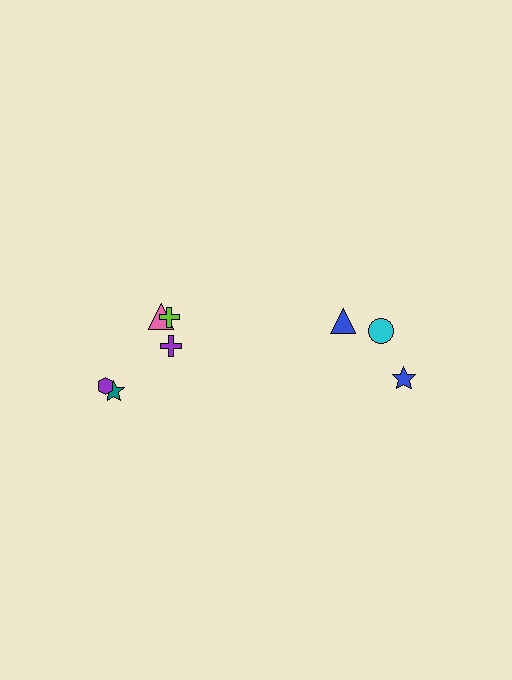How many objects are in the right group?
There are 3 objects.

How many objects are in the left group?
There are 5 objects.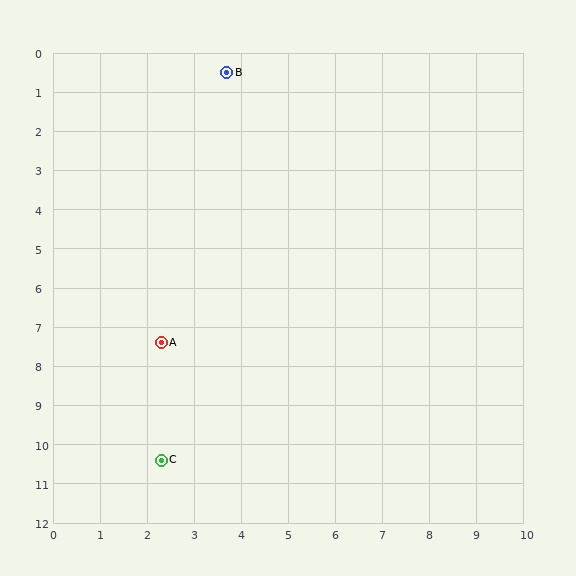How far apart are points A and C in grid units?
Points A and C are about 3.0 grid units apart.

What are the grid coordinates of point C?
Point C is at approximately (2.3, 10.4).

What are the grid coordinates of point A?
Point A is at approximately (2.3, 7.4).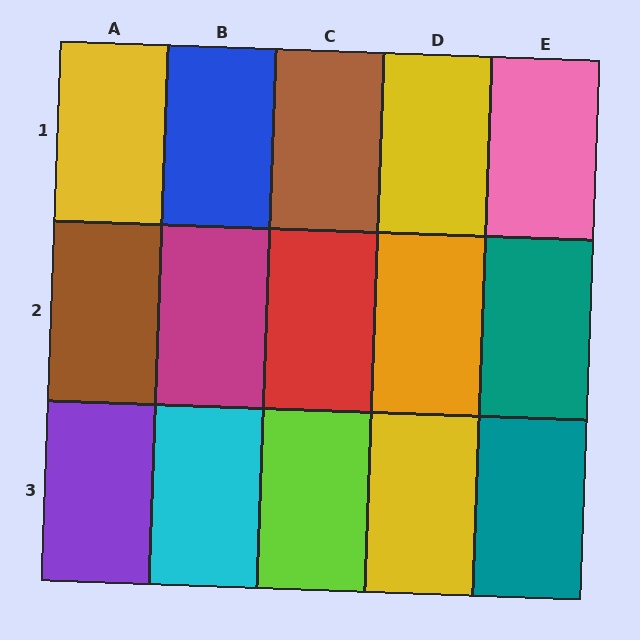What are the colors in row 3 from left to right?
Purple, cyan, lime, yellow, teal.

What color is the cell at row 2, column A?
Brown.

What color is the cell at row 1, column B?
Blue.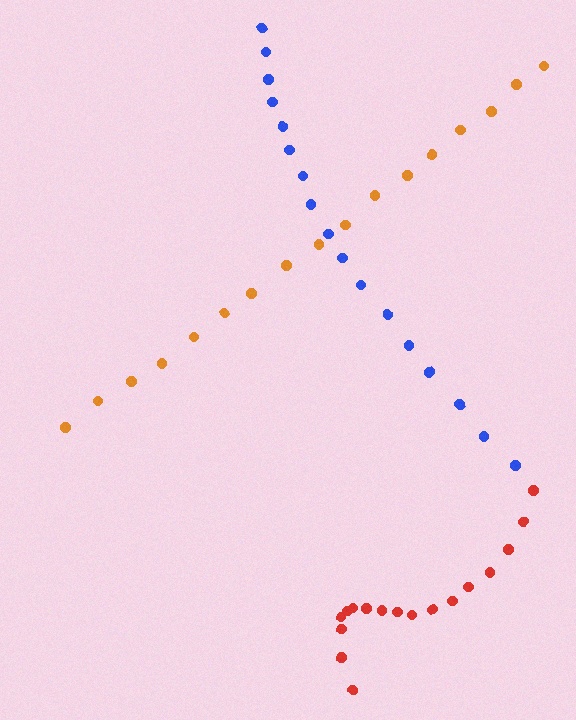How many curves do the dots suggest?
There are 3 distinct paths.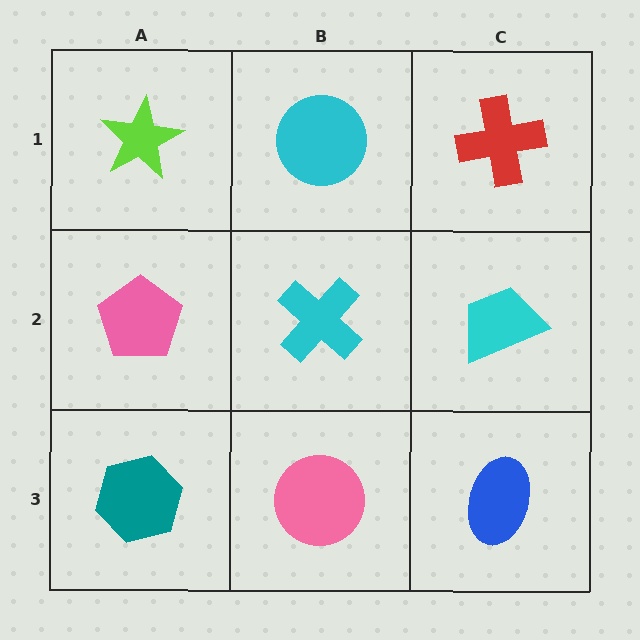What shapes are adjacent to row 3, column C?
A cyan trapezoid (row 2, column C), a pink circle (row 3, column B).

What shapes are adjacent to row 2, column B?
A cyan circle (row 1, column B), a pink circle (row 3, column B), a pink pentagon (row 2, column A), a cyan trapezoid (row 2, column C).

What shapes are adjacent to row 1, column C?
A cyan trapezoid (row 2, column C), a cyan circle (row 1, column B).